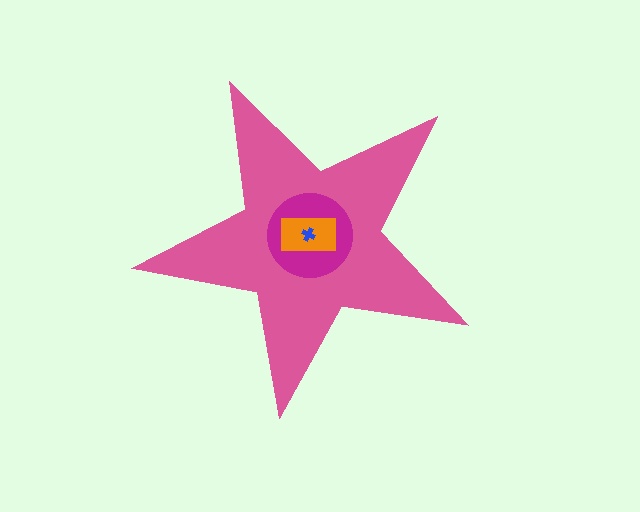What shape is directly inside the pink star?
The magenta circle.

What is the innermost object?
The blue cross.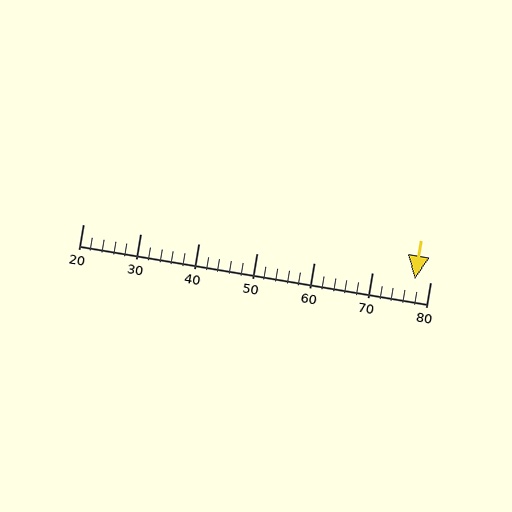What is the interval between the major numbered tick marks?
The major tick marks are spaced 10 units apart.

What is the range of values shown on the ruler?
The ruler shows values from 20 to 80.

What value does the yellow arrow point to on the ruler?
The yellow arrow points to approximately 77.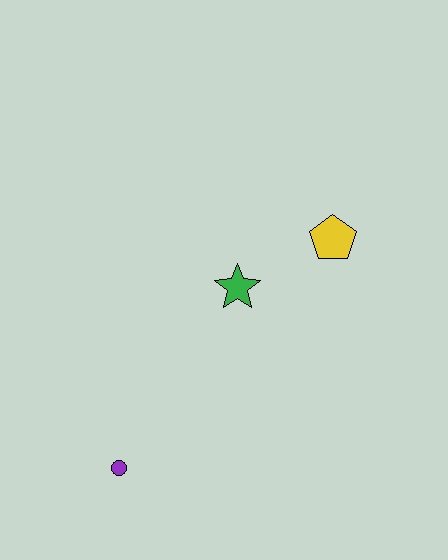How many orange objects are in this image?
There are no orange objects.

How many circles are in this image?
There is 1 circle.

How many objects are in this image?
There are 3 objects.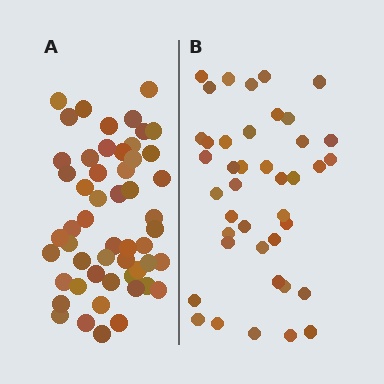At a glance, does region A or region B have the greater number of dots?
Region A (the left region) has more dots.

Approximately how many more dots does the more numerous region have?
Region A has roughly 12 or so more dots than region B.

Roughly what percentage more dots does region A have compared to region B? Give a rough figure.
About 30% more.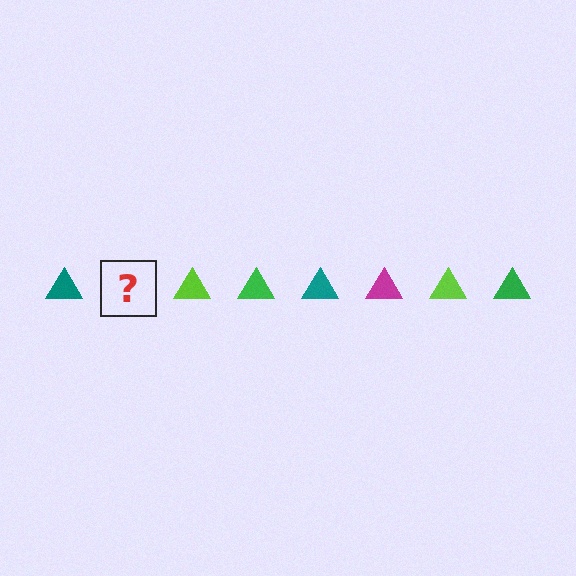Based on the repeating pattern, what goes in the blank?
The blank should be a magenta triangle.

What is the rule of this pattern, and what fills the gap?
The rule is that the pattern cycles through teal, magenta, lime, green triangles. The gap should be filled with a magenta triangle.